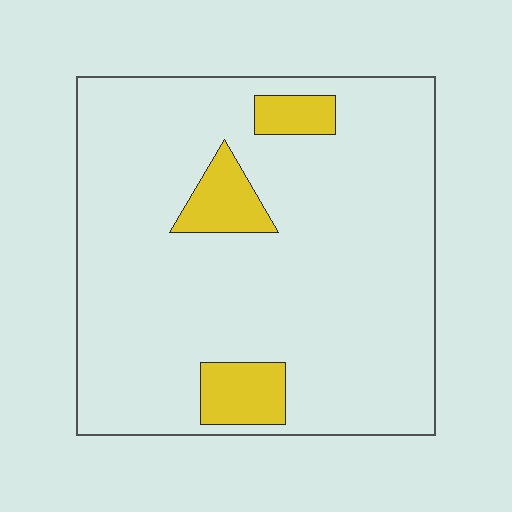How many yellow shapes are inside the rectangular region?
3.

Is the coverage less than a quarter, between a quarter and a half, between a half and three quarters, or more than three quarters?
Less than a quarter.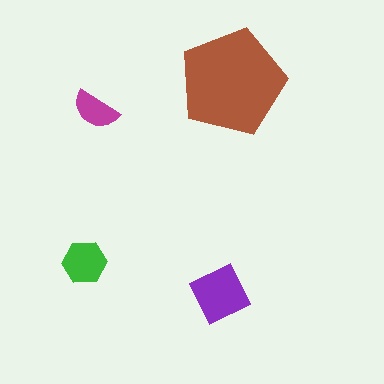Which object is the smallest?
The magenta semicircle.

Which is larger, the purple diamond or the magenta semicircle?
The purple diamond.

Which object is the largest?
The brown pentagon.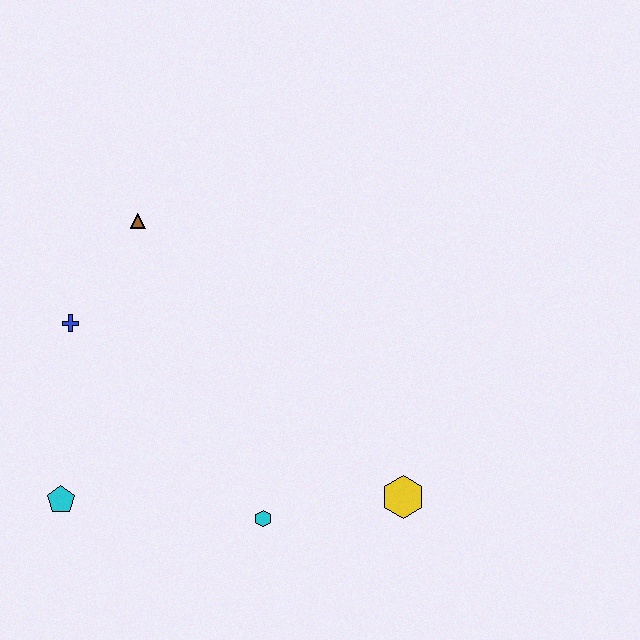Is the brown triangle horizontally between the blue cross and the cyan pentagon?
No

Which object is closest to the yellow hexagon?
The cyan hexagon is closest to the yellow hexagon.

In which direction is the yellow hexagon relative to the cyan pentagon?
The yellow hexagon is to the right of the cyan pentagon.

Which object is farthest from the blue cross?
The yellow hexagon is farthest from the blue cross.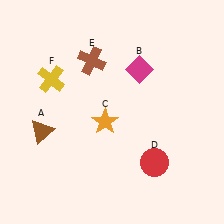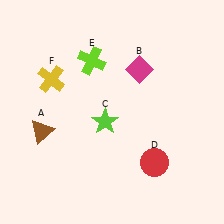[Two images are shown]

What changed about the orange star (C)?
In Image 1, C is orange. In Image 2, it changed to lime.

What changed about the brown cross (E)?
In Image 1, E is brown. In Image 2, it changed to lime.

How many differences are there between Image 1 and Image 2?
There are 2 differences between the two images.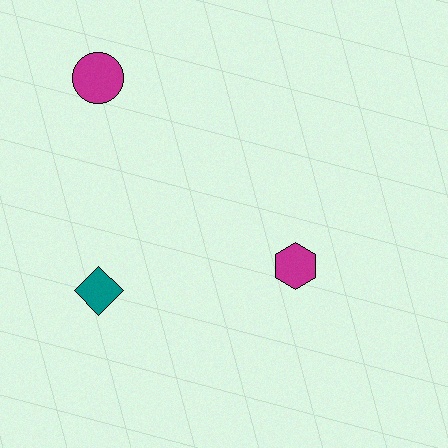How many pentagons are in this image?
There are no pentagons.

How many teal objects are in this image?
There is 1 teal object.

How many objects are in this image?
There are 3 objects.